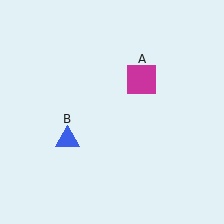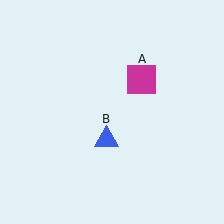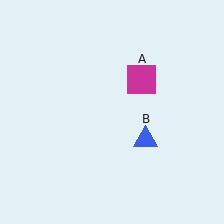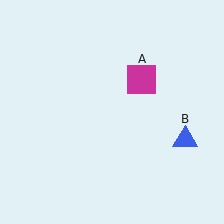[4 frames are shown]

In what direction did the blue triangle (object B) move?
The blue triangle (object B) moved right.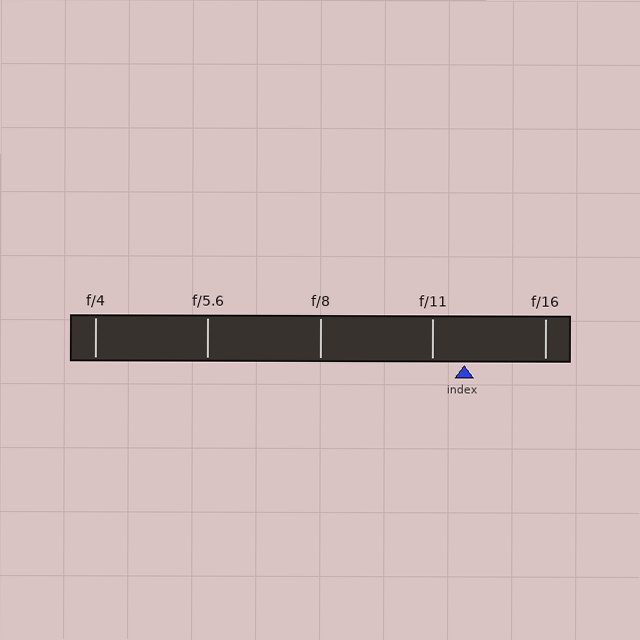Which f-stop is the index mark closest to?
The index mark is closest to f/11.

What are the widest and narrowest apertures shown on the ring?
The widest aperture shown is f/4 and the narrowest is f/16.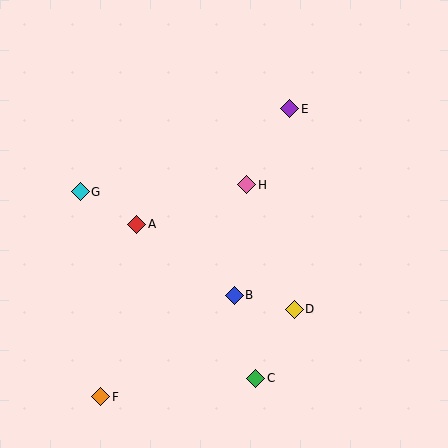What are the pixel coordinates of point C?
Point C is at (256, 378).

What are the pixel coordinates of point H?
Point H is at (247, 185).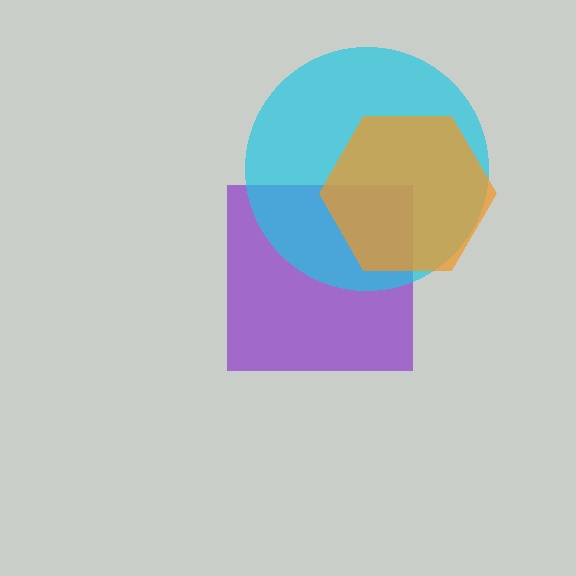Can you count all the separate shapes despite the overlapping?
Yes, there are 3 separate shapes.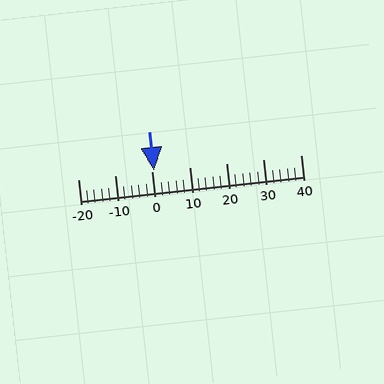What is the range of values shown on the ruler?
The ruler shows values from -20 to 40.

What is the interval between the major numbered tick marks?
The major tick marks are spaced 10 units apart.